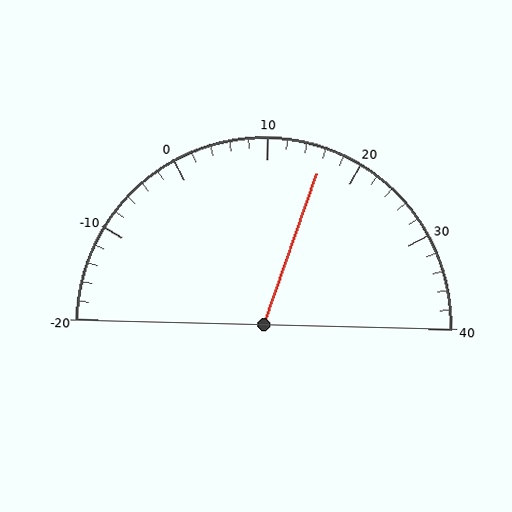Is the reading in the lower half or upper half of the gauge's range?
The reading is in the upper half of the range (-20 to 40).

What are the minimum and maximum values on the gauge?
The gauge ranges from -20 to 40.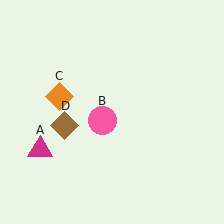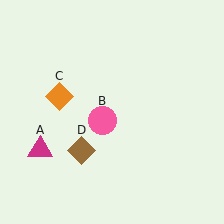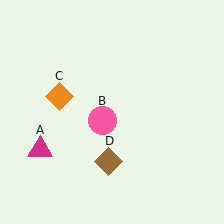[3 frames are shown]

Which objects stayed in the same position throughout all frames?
Magenta triangle (object A) and pink circle (object B) and orange diamond (object C) remained stationary.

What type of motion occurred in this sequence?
The brown diamond (object D) rotated counterclockwise around the center of the scene.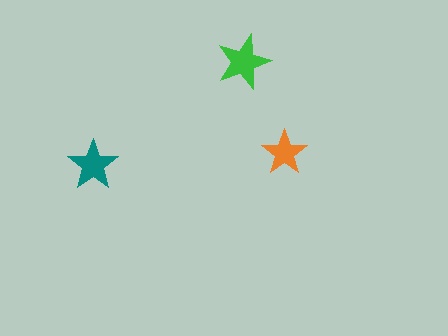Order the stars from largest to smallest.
the green one, the teal one, the orange one.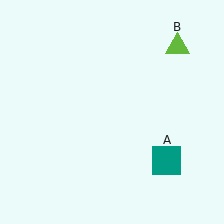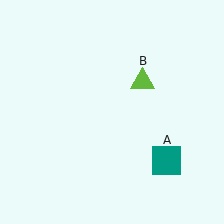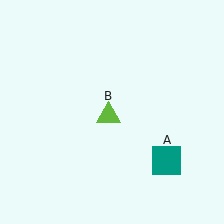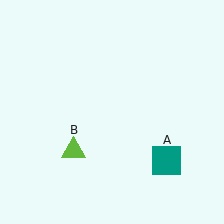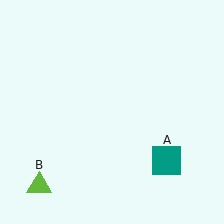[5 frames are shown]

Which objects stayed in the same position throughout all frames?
Teal square (object A) remained stationary.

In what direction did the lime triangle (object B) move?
The lime triangle (object B) moved down and to the left.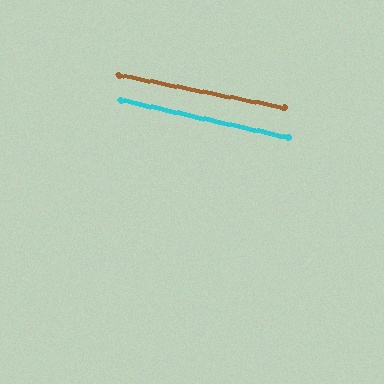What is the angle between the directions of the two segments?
Approximately 1 degree.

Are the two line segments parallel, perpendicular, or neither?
Parallel — their directions differ by only 1.1°.